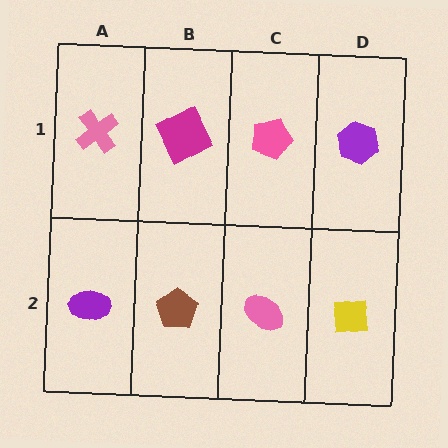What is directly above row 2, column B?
A magenta square.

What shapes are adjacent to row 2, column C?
A pink pentagon (row 1, column C), a brown pentagon (row 2, column B), a yellow square (row 2, column D).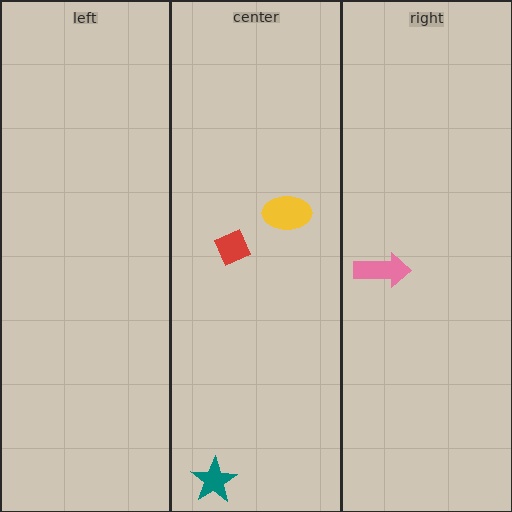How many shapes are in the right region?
1.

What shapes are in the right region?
The pink arrow.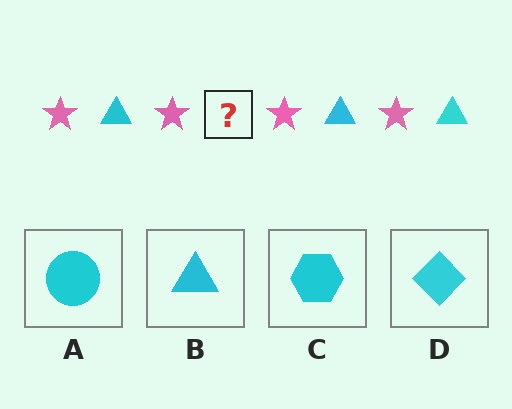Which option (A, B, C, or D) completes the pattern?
B.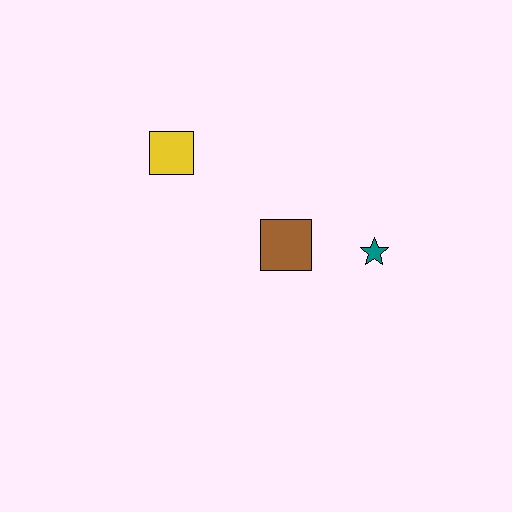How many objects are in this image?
There are 3 objects.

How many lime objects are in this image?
There are no lime objects.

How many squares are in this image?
There are 2 squares.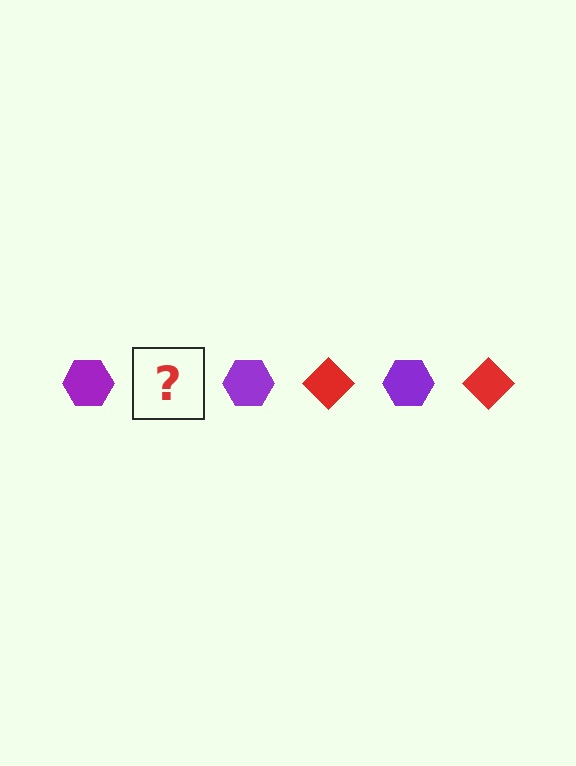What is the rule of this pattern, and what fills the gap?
The rule is that the pattern alternates between purple hexagon and red diamond. The gap should be filled with a red diamond.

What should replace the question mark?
The question mark should be replaced with a red diamond.